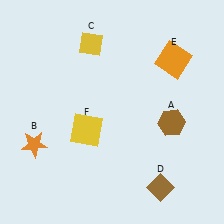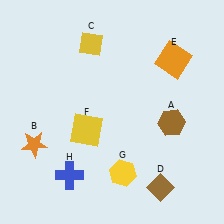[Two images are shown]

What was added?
A yellow hexagon (G), a blue cross (H) were added in Image 2.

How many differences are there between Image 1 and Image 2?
There are 2 differences between the two images.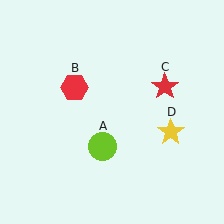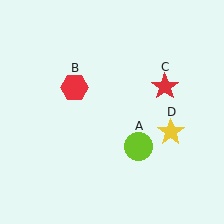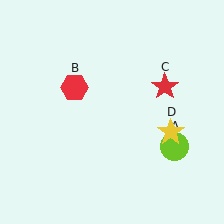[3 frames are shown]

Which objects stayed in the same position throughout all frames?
Red hexagon (object B) and red star (object C) and yellow star (object D) remained stationary.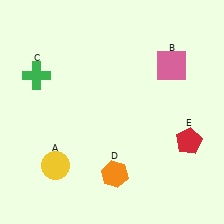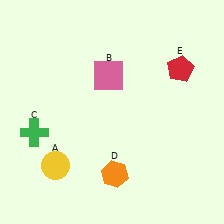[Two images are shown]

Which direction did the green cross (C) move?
The green cross (C) moved down.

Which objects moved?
The objects that moved are: the pink square (B), the green cross (C), the red pentagon (E).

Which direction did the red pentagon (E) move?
The red pentagon (E) moved up.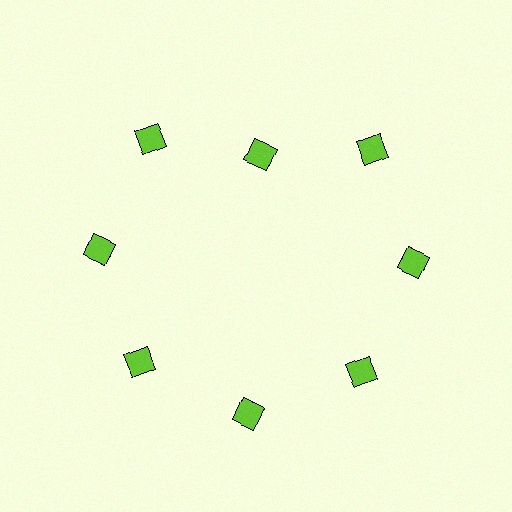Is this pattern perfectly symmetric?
No. The 8 lime diamonds are arranged in a ring, but one element near the 12 o'clock position is pulled inward toward the center, breaking the 8-fold rotational symmetry.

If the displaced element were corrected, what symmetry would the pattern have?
It would have 8-fold rotational symmetry — the pattern would map onto itself every 45 degrees.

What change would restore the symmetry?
The symmetry would be restored by moving it outward, back onto the ring so that all 8 diamonds sit at equal angles and equal distance from the center.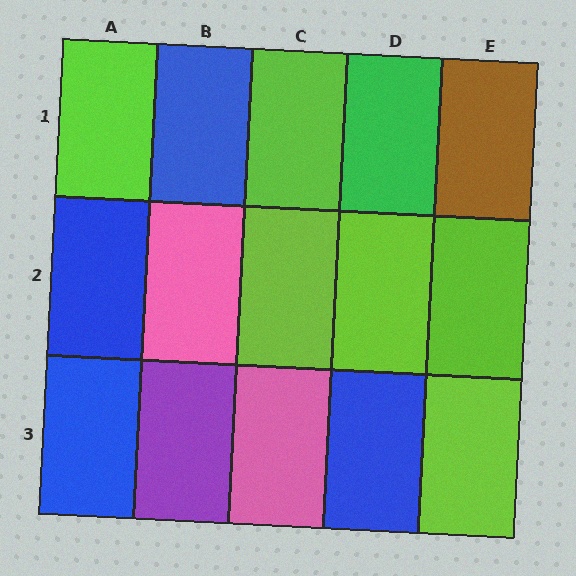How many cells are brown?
1 cell is brown.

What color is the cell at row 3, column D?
Blue.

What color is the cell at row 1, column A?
Lime.